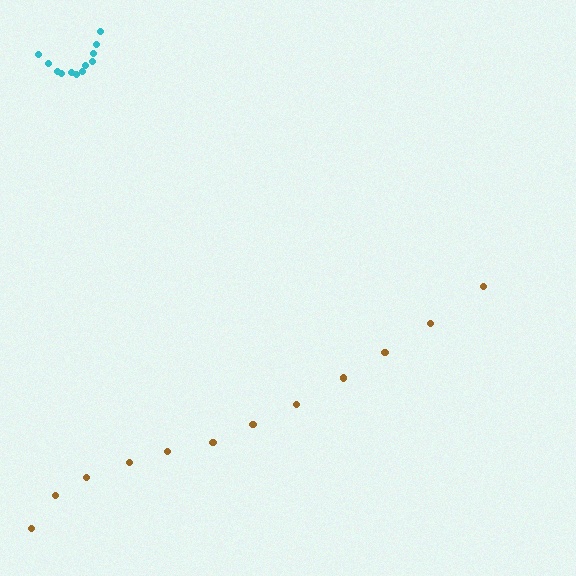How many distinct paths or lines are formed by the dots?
There are 2 distinct paths.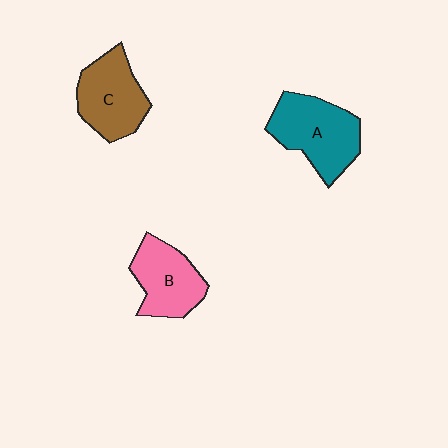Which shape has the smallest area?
Shape B (pink).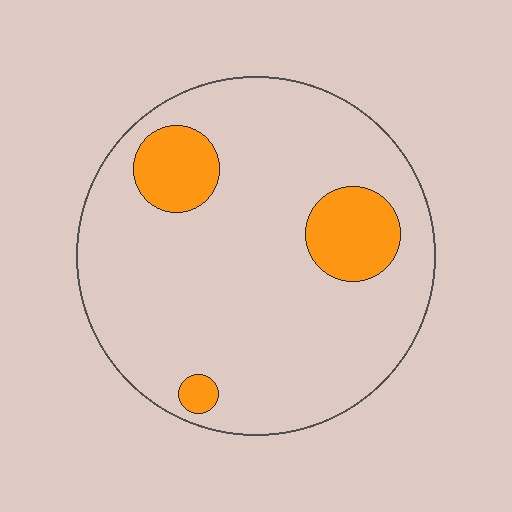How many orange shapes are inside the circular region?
3.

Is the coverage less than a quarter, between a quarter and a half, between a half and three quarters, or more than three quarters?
Less than a quarter.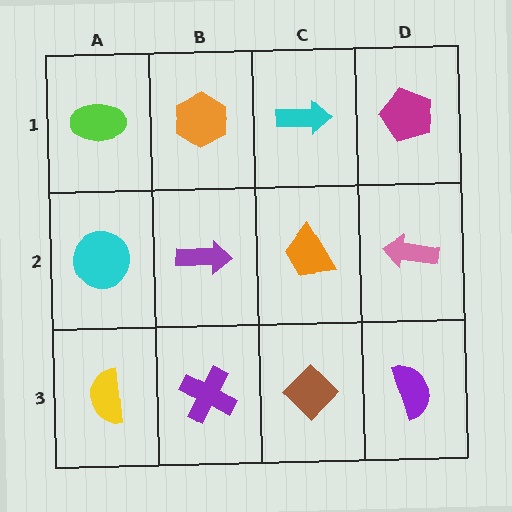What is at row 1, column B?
An orange hexagon.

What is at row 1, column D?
A magenta pentagon.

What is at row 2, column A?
A cyan circle.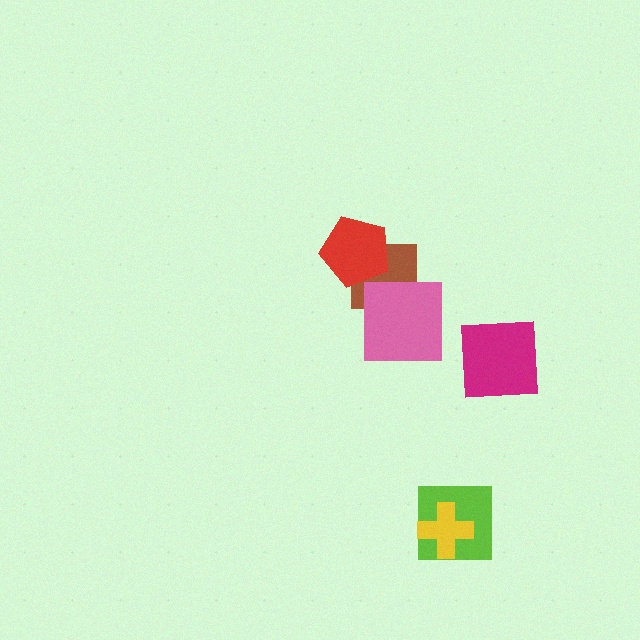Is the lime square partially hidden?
Yes, it is partially covered by another shape.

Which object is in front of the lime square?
The yellow cross is in front of the lime square.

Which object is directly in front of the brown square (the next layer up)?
The red pentagon is directly in front of the brown square.